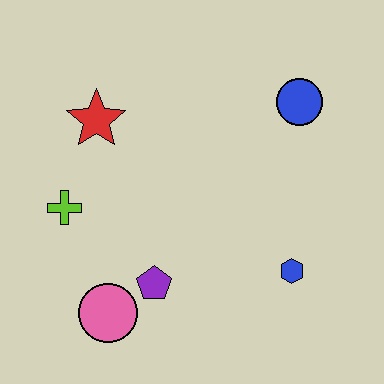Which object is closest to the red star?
The lime cross is closest to the red star.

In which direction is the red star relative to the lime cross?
The red star is above the lime cross.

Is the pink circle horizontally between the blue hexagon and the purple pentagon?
No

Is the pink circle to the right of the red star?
Yes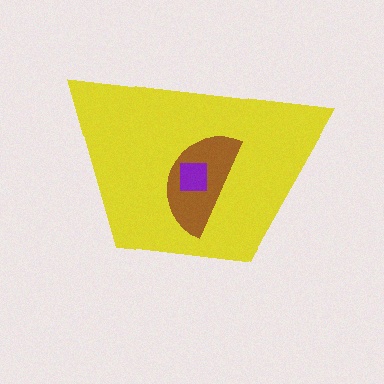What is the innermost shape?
The purple square.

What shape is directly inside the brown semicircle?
The purple square.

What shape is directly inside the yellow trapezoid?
The brown semicircle.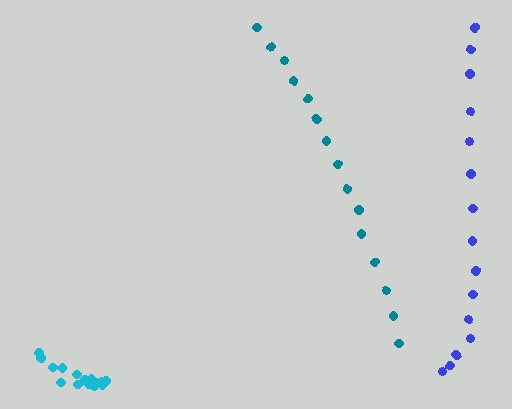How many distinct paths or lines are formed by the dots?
There are 3 distinct paths.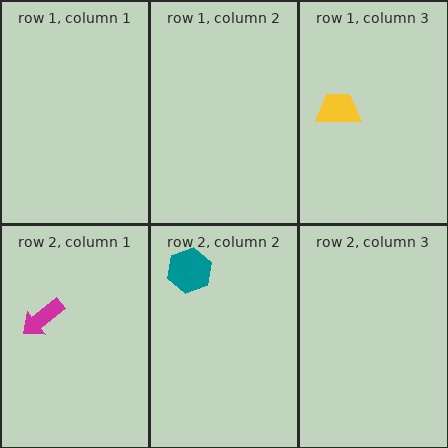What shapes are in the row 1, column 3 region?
The yellow trapezoid.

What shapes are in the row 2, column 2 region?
The teal hexagon.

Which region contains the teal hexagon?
The row 2, column 2 region.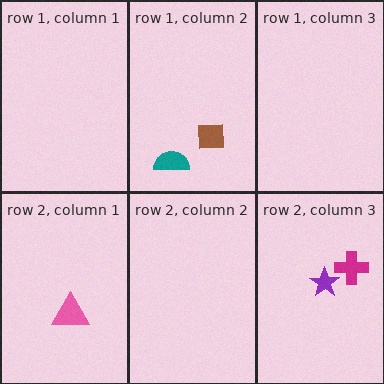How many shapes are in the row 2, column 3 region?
2.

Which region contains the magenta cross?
The row 2, column 3 region.